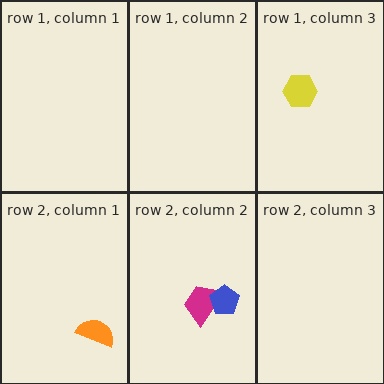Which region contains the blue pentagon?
The row 2, column 2 region.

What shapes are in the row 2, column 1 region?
The orange semicircle.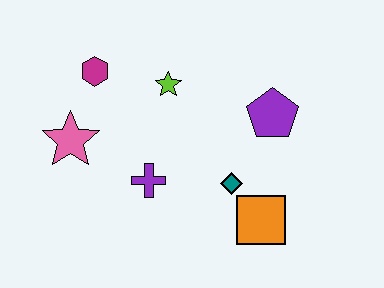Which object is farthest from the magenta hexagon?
The orange square is farthest from the magenta hexagon.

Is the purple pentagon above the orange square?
Yes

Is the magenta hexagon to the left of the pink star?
No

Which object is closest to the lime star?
The magenta hexagon is closest to the lime star.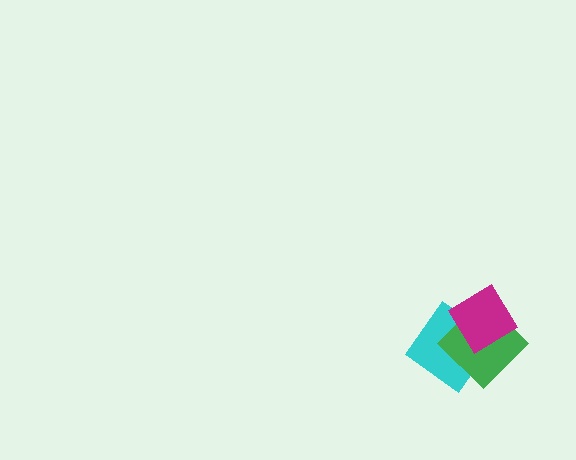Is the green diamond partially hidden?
Yes, it is partially covered by another shape.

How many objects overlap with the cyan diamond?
2 objects overlap with the cyan diamond.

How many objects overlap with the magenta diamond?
2 objects overlap with the magenta diamond.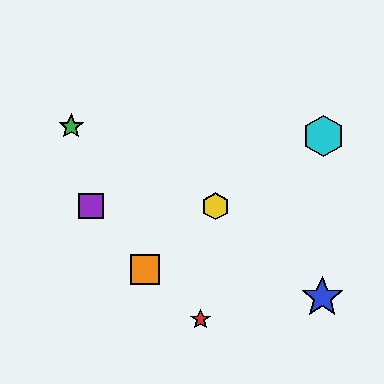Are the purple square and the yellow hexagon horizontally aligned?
Yes, both are at y≈206.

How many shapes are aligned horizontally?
2 shapes (the yellow hexagon, the purple square) are aligned horizontally.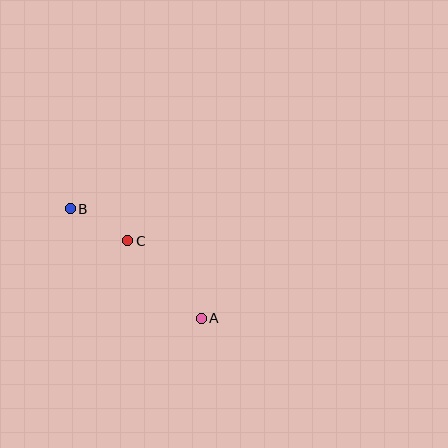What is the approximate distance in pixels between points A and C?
The distance between A and C is approximately 107 pixels.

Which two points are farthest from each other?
Points A and B are farthest from each other.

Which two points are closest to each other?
Points B and C are closest to each other.